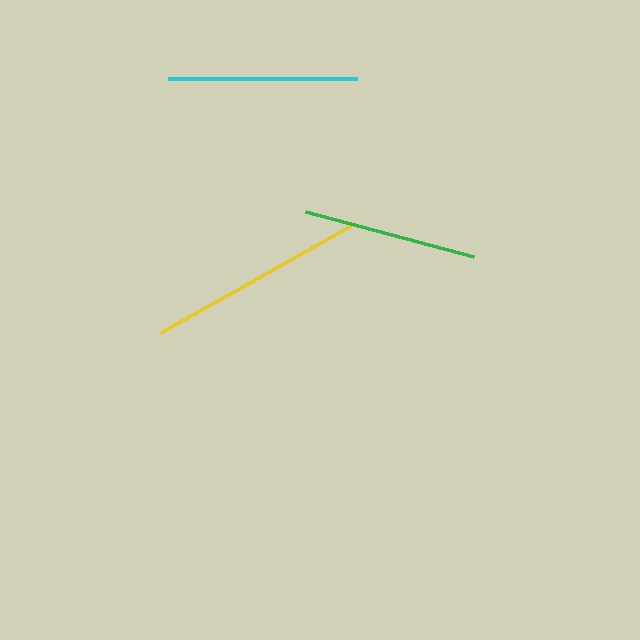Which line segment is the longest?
The yellow line is the longest at approximately 223 pixels.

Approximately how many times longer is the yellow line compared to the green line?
The yellow line is approximately 1.3 times the length of the green line.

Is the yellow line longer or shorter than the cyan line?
The yellow line is longer than the cyan line.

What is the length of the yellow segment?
The yellow segment is approximately 223 pixels long.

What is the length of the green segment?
The green segment is approximately 174 pixels long.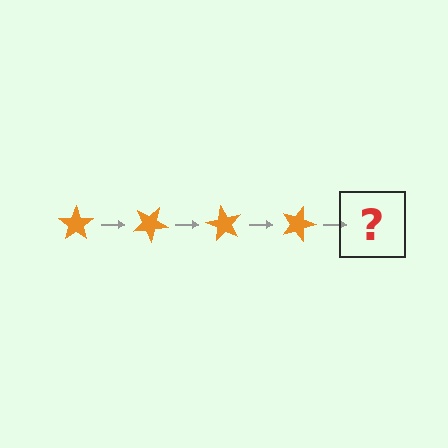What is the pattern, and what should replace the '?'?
The pattern is that the star rotates 30 degrees each step. The '?' should be an orange star rotated 120 degrees.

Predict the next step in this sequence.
The next step is an orange star rotated 120 degrees.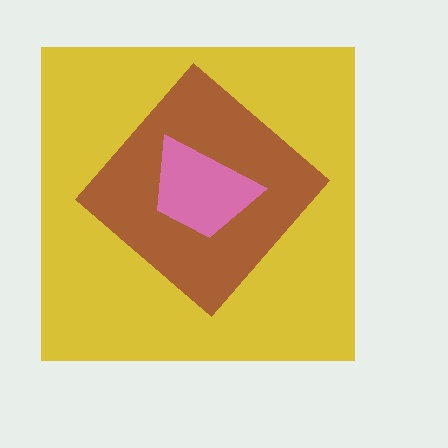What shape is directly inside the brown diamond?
The pink trapezoid.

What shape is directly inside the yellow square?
The brown diamond.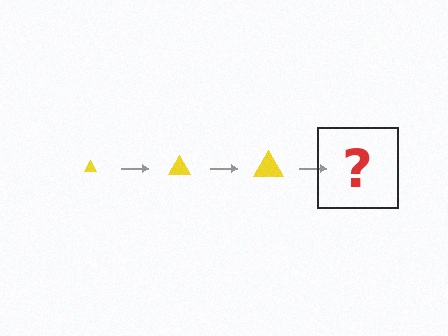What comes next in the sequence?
The next element should be a yellow triangle, larger than the previous one.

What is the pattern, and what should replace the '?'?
The pattern is that the triangle gets progressively larger each step. The '?' should be a yellow triangle, larger than the previous one.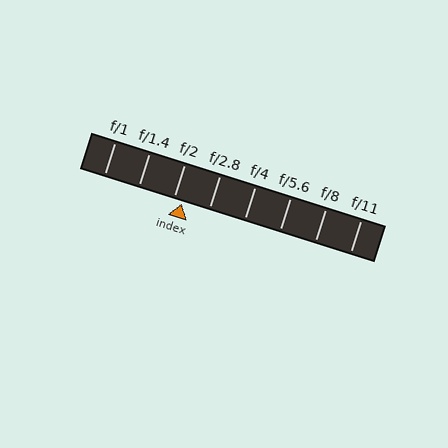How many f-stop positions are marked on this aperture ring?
There are 8 f-stop positions marked.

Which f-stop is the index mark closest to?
The index mark is closest to f/2.